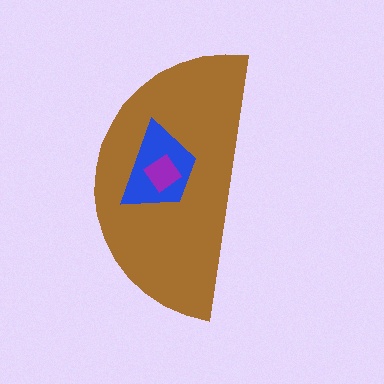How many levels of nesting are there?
3.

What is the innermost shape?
The purple diamond.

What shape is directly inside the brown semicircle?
The blue trapezoid.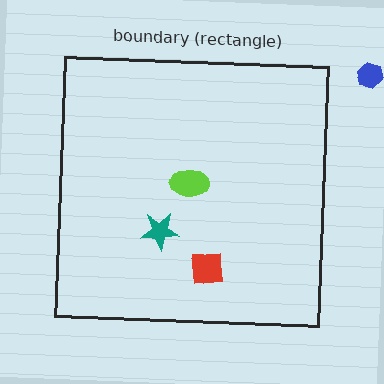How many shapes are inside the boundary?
3 inside, 1 outside.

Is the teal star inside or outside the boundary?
Inside.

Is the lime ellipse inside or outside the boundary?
Inside.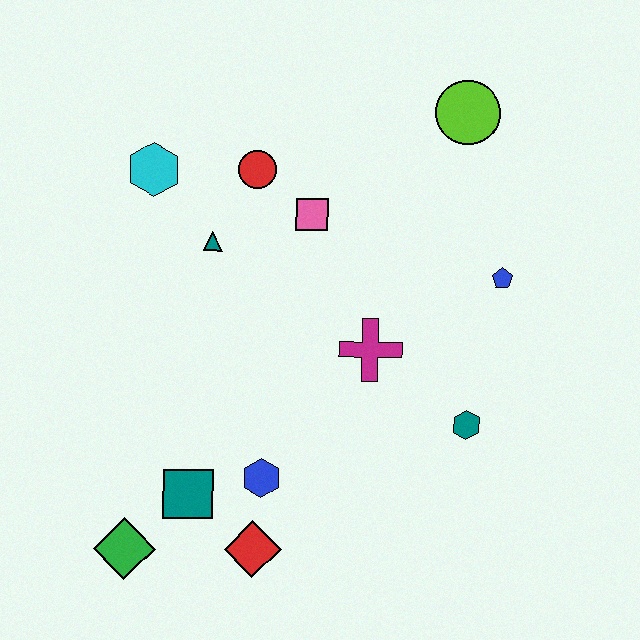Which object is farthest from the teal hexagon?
The cyan hexagon is farthest from the teal hexagon.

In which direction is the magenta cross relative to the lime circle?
The magenta cross is below the lime circle.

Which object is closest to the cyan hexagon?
The teal triangle is closest to the cyan hexagon.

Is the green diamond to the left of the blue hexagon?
Yes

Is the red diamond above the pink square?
No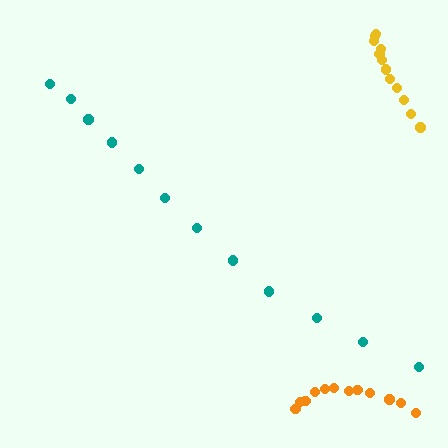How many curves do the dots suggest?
There are 3 distinct paths.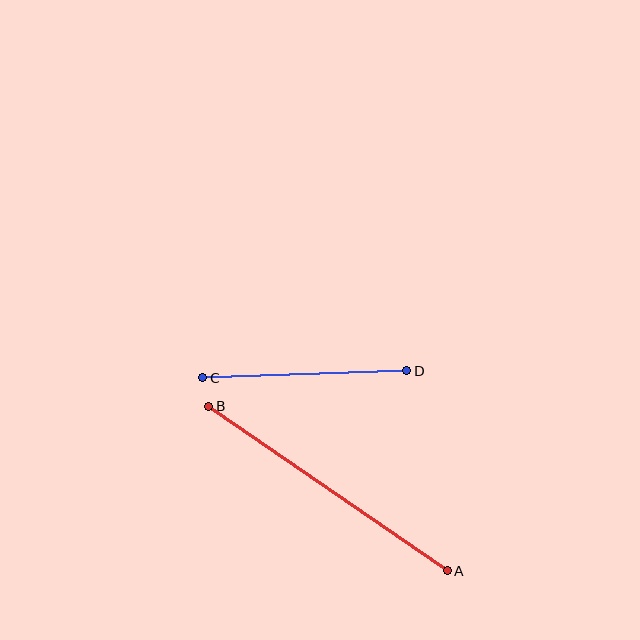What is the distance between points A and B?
The distance is approximately 290 pixels.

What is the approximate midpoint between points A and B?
The midpoint is at approximately (328, 488) pixels.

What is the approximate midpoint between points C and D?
The midpoint is at approximately (305, 374) pixels.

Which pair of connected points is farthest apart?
Points A and B are farthest apart.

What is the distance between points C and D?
The distance is approximately 204 pixels.